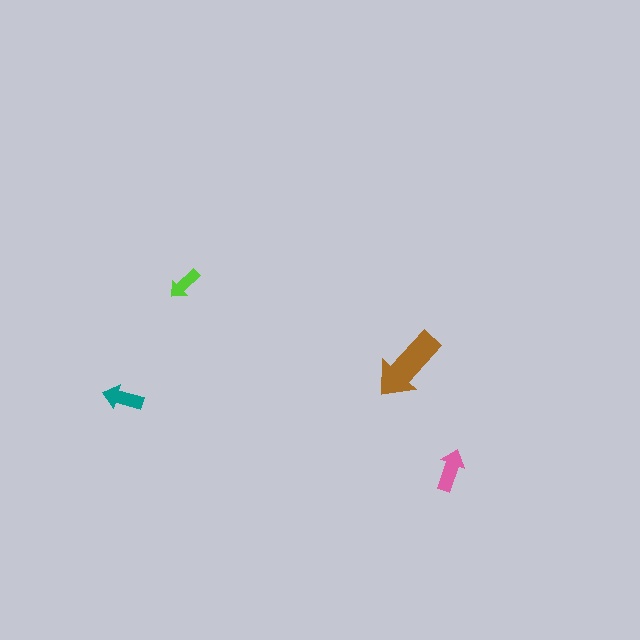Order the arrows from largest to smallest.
the brown one, the pink one, the teal one, the lime one.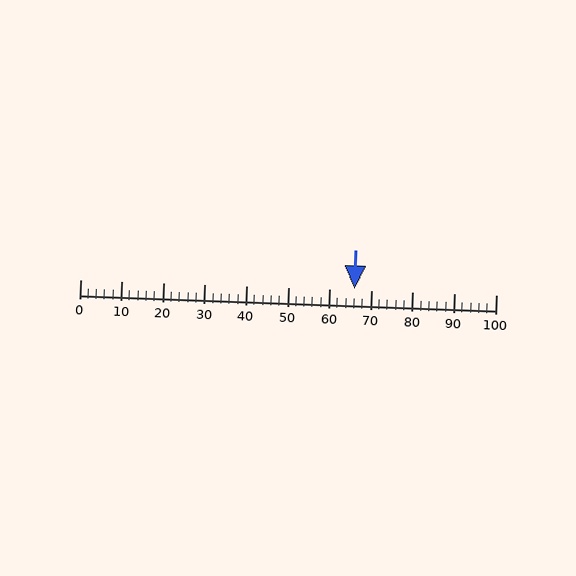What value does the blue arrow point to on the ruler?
The blue arrow points to approximately 66.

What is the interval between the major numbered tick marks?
The major tick marks are spaced 10 units apart.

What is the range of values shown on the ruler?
The ruler shows values from 0 to 100.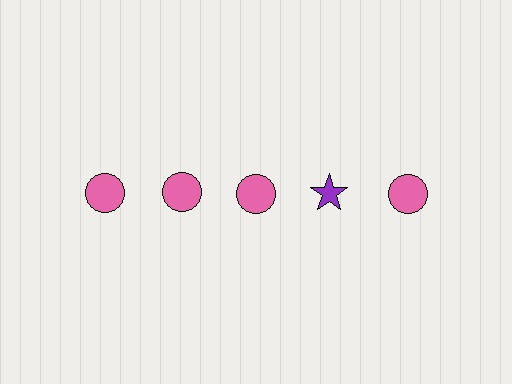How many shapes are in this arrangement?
There are 5 shapes arranged in a grid pattern.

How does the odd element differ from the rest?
It differs in both color (purple instead of pink) and shape (star instead of circle).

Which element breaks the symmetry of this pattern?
The purple star in the top row, second from right column breaks the symmetry. All other shapes are pink circles.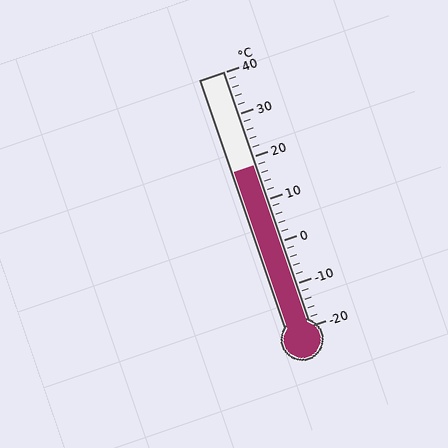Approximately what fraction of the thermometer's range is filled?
The thermometer is filled to approximately 65% of its range.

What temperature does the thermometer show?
The thermometer shows approximately 18°C.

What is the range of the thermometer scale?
The thermometer scale ranges from -20°C to 40°C.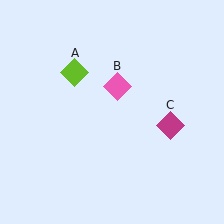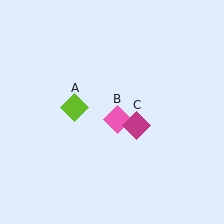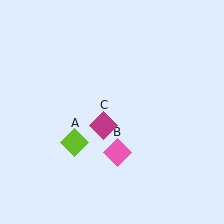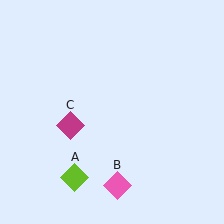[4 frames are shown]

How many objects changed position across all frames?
3 objects changed position: lime diamond (object A), pink diamond (object B), magenta diamond (object C).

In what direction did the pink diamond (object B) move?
The pink diamond (object B) moved down.